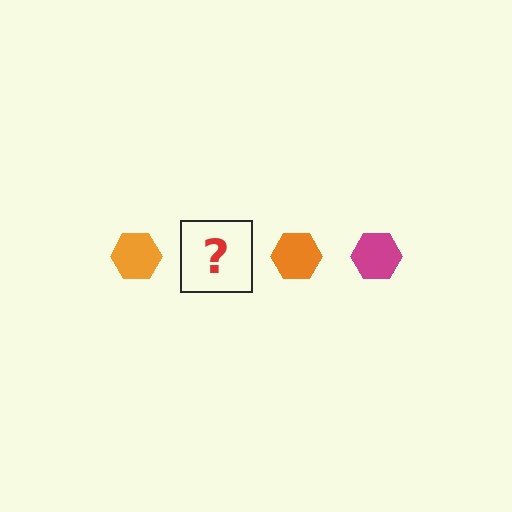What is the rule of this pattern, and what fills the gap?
The rule is that the pattern cycles through orange, magenta hexagons. The gap should be filled with a magenta hexagon.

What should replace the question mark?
The question mark should be replaced with a magenta hexagon.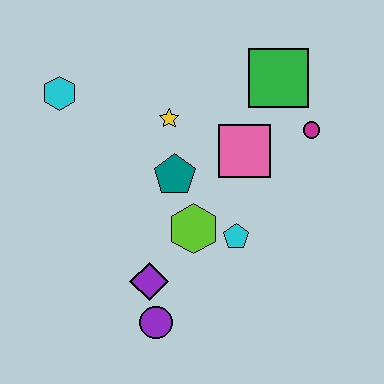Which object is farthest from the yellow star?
The purple circle is farthest from the yellow star.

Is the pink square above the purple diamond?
Yes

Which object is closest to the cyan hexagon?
The yellow star is closest to the cyan hexagon.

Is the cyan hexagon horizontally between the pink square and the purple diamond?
No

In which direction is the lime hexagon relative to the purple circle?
The lime hexagon is above the purple circle.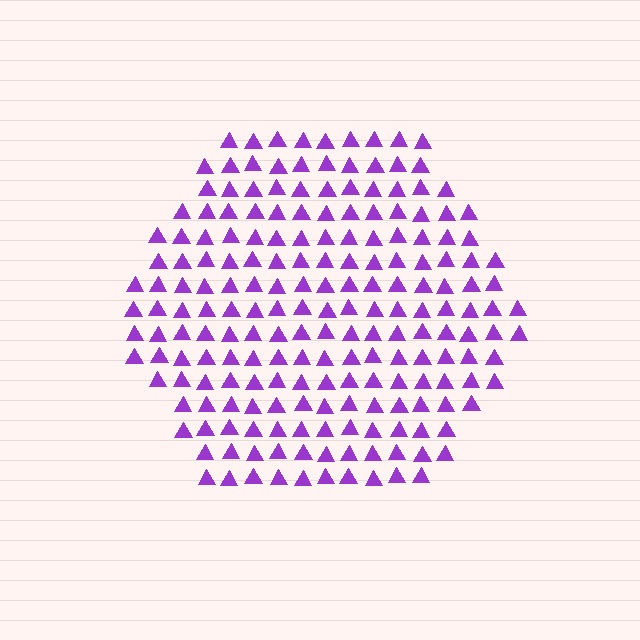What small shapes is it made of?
It is made of small triangles.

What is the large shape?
The large shape is a hexagon.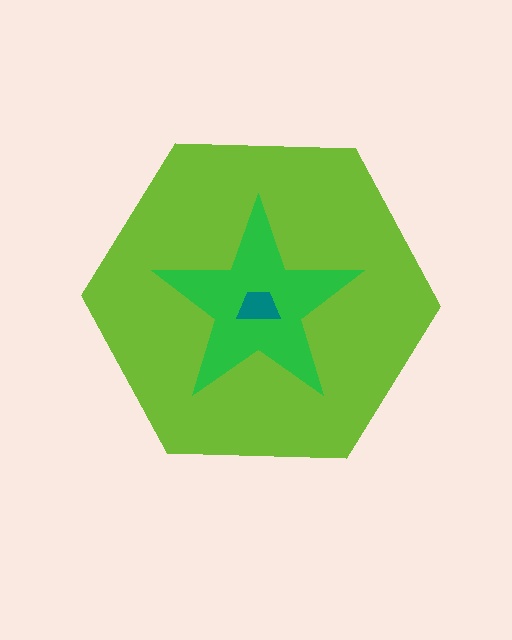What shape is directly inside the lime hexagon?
The green star.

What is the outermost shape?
The lime hexagon.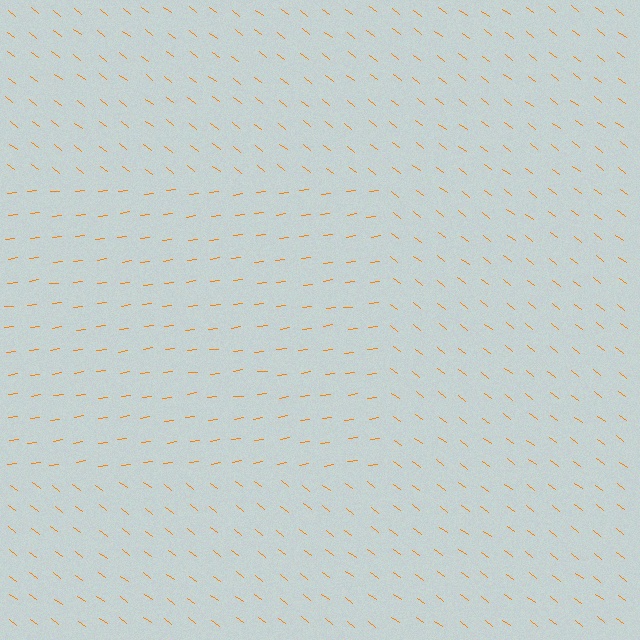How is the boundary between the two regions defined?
The boundary is defined purely by a change in line orientation (approximately 45 degrees difference). All lines are the same color and thickness.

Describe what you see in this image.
The image is filled with small orange line segments. A rectangle region in the image has lines oriented differently from the surrounding lines, creating a visible texture boundary.